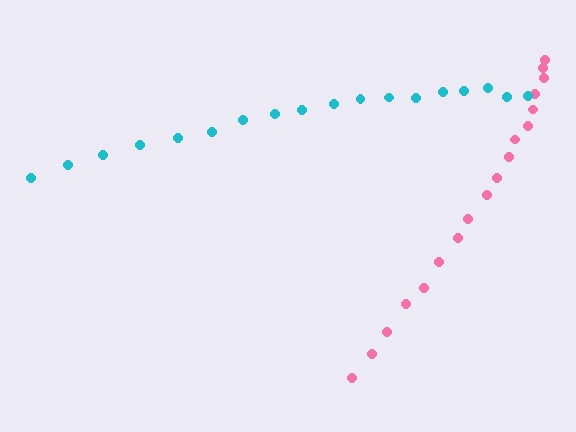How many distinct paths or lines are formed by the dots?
There are 2 distinct paths.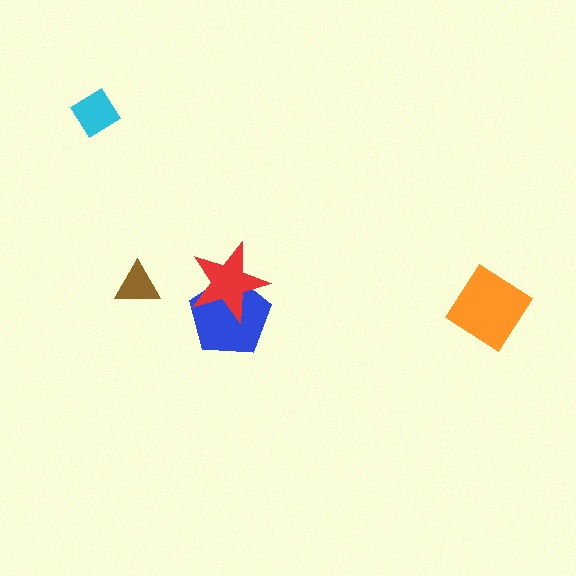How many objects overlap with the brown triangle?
0 objects overlap with the brown triangle.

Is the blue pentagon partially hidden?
Yes, it is partially covered by another shape.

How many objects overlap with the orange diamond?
0 objects overlap with the orange diamond.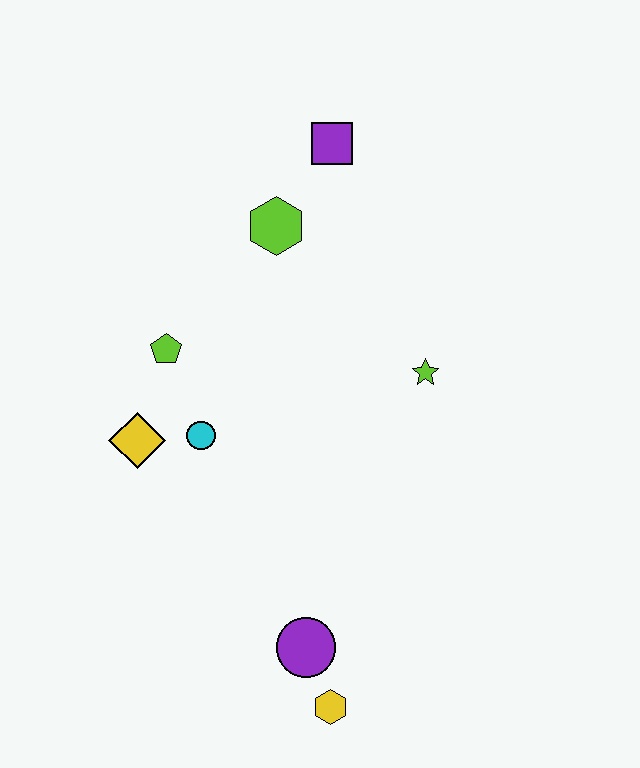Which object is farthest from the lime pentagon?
The yellow hexagon is farthest from the lime pentagon.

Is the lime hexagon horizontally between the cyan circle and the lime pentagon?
No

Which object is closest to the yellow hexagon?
The purple circle is closest to the yellow hexagon.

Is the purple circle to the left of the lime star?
Yes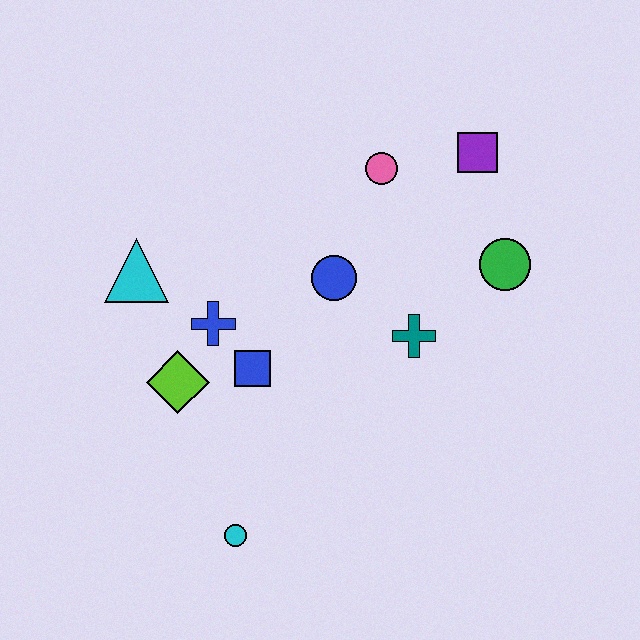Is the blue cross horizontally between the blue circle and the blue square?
No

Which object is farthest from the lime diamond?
The purple square is farthest from the lime diamond.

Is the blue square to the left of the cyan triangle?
No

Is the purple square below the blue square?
No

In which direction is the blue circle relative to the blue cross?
The blue circle is to the right of the blue cross.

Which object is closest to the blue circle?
The teal cross is closest to the blue circle.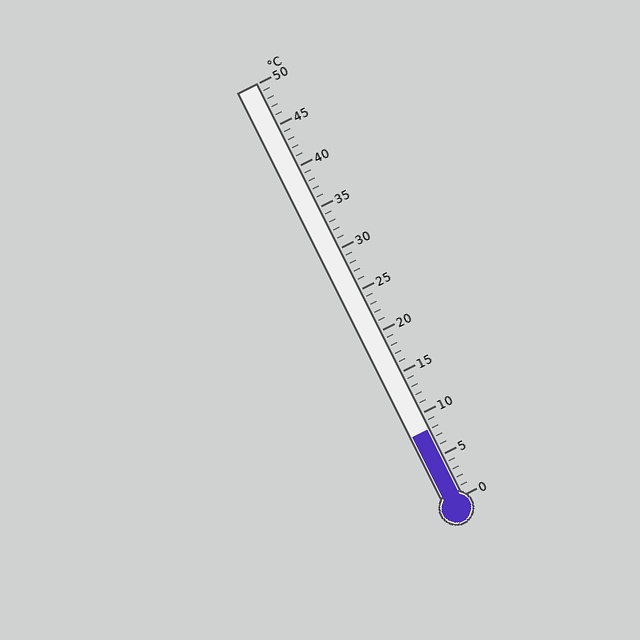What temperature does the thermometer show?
The thermometer shows approximately 8°C.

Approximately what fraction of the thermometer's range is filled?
The thermometer is filled to approximately 15% of its range.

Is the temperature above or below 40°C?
The temperature is below 40°C.